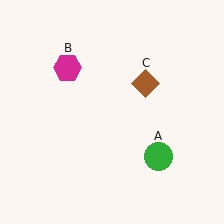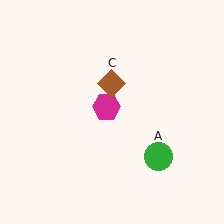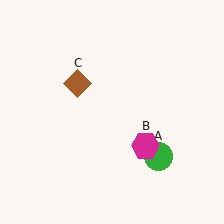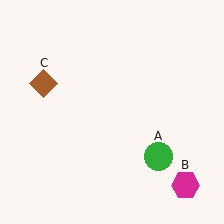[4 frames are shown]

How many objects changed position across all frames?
2 objects changed position: magenta hexagon (object B), brown diamond (object C).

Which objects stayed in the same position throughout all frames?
Green circle (object A) remained stationary.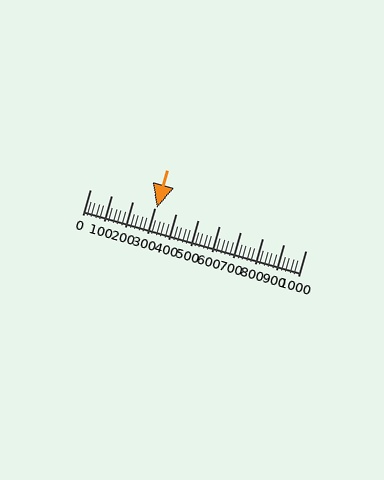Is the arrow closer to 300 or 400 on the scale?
The arrow is closer to 300.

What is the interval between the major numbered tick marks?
The major tick marks are spaced 100 units apart.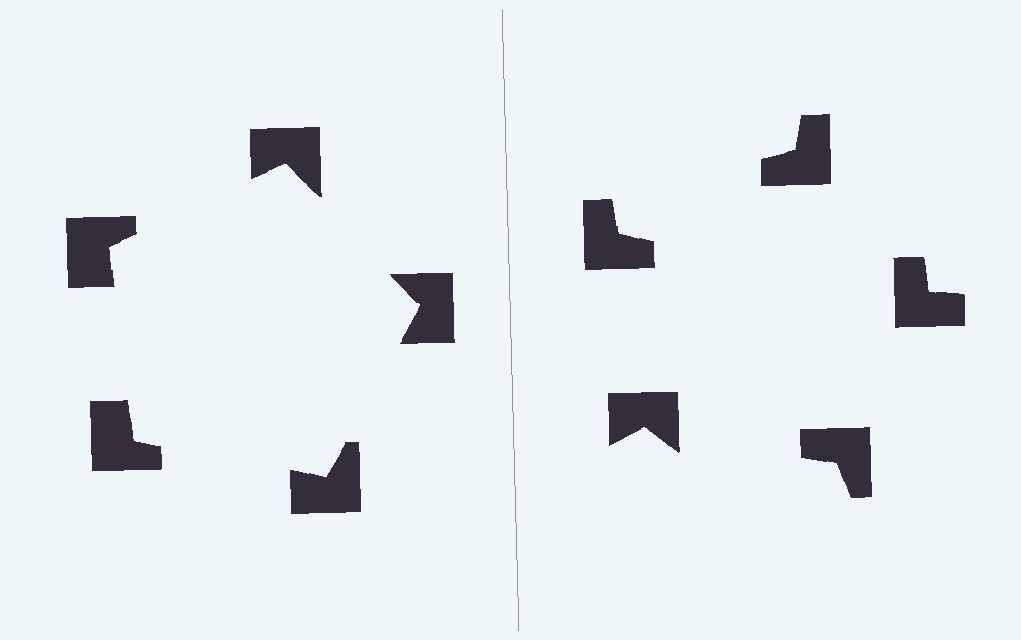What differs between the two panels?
The notched squares are positioned identically on both sides; only the wedge orientations differ. On the left they align to a pentagon; on the right they are misaligned.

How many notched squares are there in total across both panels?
10 — 5 on each side.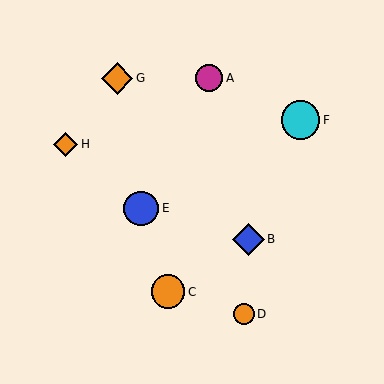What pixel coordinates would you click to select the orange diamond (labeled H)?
Click at (66, 144) to select the orange diamond H.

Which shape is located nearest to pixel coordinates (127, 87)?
The orange diamond (labeled G) at (117, 78) is nearest to that location.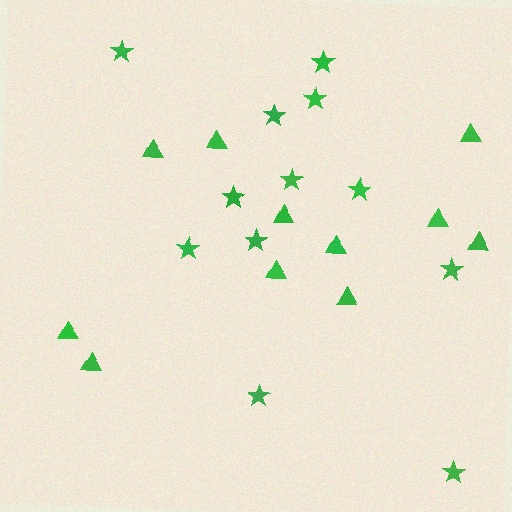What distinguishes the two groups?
There are 2 groups: one group of stars (12) and one group of triangles (11).